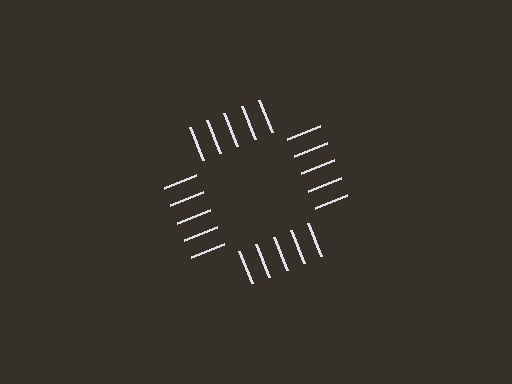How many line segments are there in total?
20 — 5 along each of the 4 edges.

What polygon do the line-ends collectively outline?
An illusory square — the line segments terminate on its edges but no continuous stroke is drawn.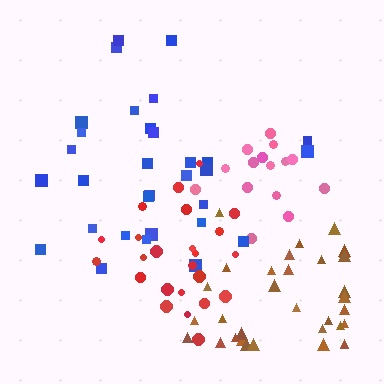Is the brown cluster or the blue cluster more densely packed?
Brown.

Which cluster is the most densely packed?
Pink.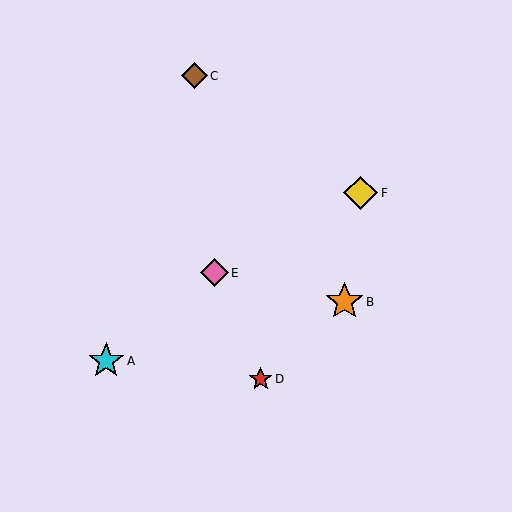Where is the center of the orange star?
The center of the orange star is at (344, 302).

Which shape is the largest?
The orange star (labeled B) is the largest.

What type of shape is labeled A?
Shape A is a cyan star.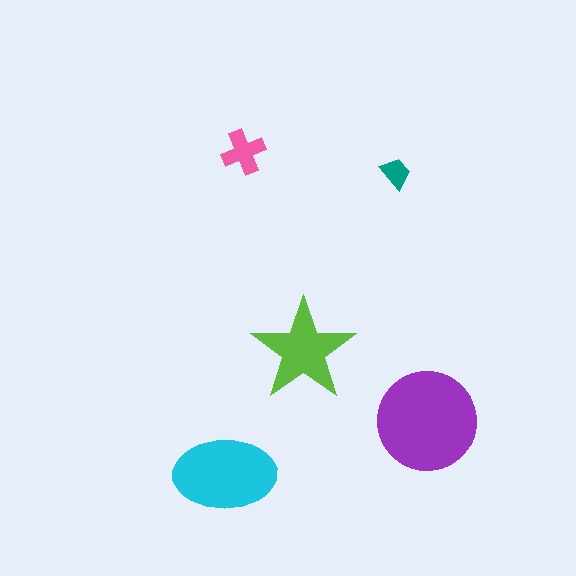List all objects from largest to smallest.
The purple circle, the cyan ellipse, the lime star, the pink cross, the teal trapezoid.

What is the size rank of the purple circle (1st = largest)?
1st.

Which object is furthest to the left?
The cyan ellipse is leftmost.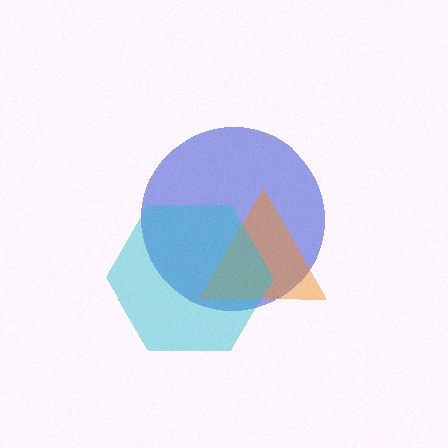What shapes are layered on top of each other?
The layered shapes are: a blue circle, an orange triangle, a cyan hexagon.